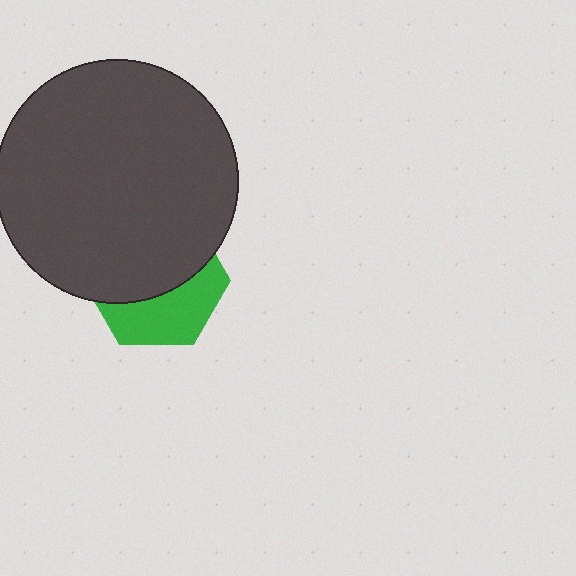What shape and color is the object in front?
The object in front is a dark gray circle.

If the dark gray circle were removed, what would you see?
You would see the complete green hexagon.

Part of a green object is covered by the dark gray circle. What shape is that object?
It is a hexagon.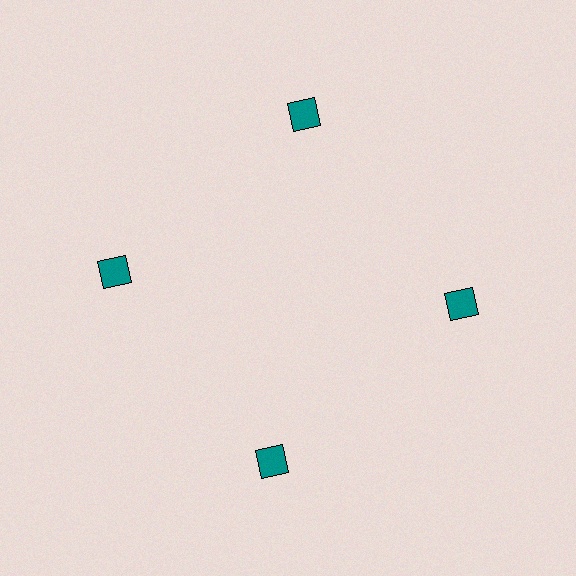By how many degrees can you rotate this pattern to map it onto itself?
The pattern maps onto itself every 90 degrees of rotation.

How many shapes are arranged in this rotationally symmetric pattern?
There are 4 shapes, arranged in 4 groups of 1.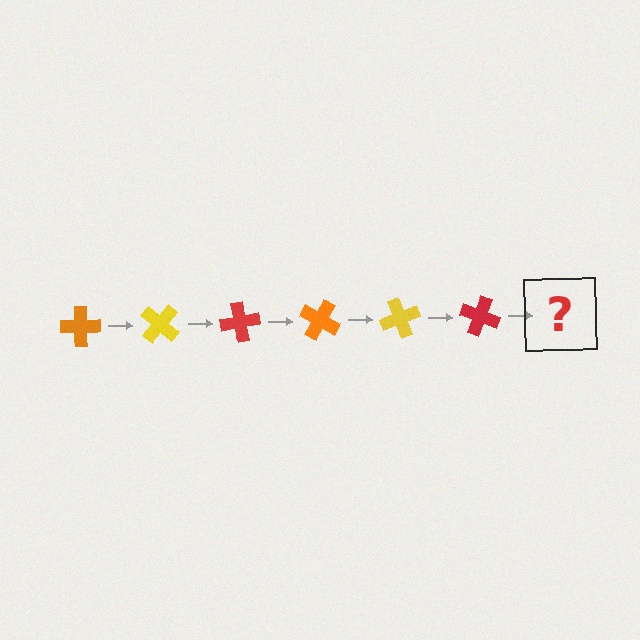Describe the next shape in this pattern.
It should be an orange cross, rotated 240 degrees from the start.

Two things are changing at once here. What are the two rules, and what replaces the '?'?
The two rules are that it rotates 40 degrees each step and the color cycles through orange, yellow, and red. The '?' should be an orange cross, rotated 240 degrees from the start.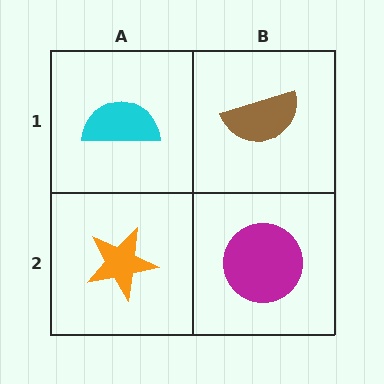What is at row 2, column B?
A magenta circle.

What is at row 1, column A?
A cyan semicircle.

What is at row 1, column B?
A brown semicircle.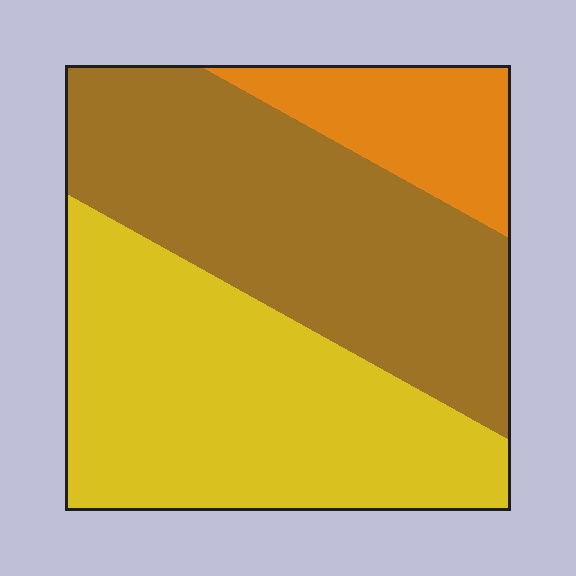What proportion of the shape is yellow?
Yellow takes up between a third and a half of the shape.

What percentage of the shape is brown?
Brown covers around 45% of the shape.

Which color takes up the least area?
Orange, at roughly 15%.